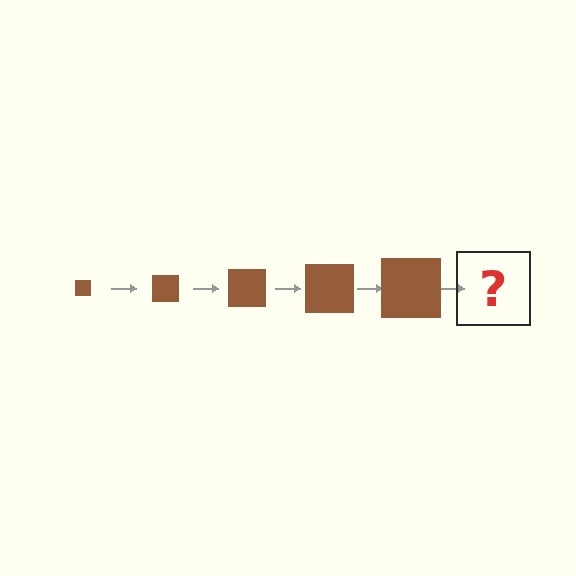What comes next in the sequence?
The next element should be a brown square, larger than the previous one.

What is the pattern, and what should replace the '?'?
The pattern is that the square gets progressively larger each step. The '?' should be a brown square, larger than the previous one.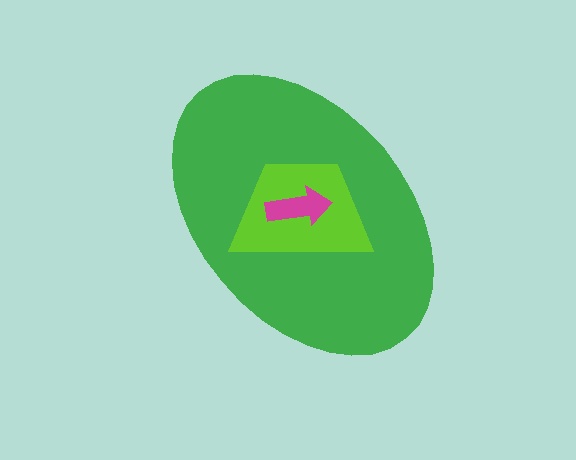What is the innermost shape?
The magenta arrow.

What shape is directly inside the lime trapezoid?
The magenta arrow.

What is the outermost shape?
The green ellipse.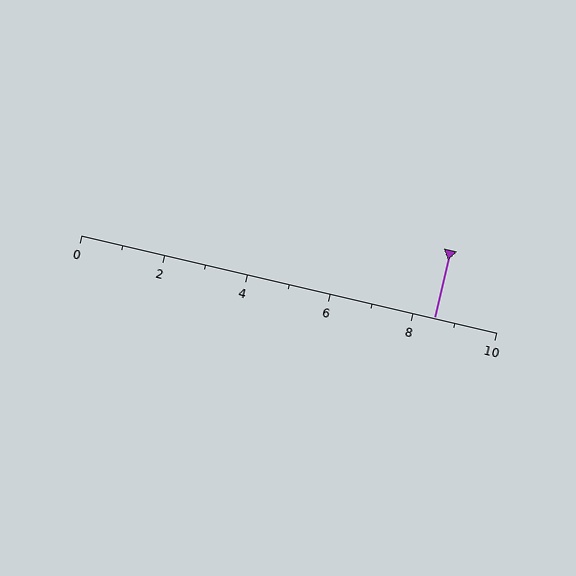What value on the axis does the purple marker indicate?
The marker indicates approximately 8.5.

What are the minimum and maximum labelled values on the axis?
The axis runs from 0 to 10.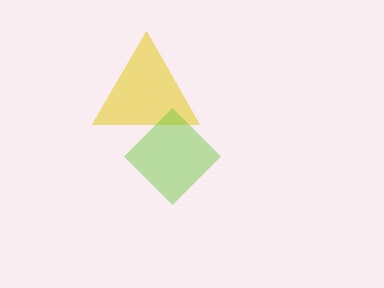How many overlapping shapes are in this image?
There are 2 overlapping shapes in the image.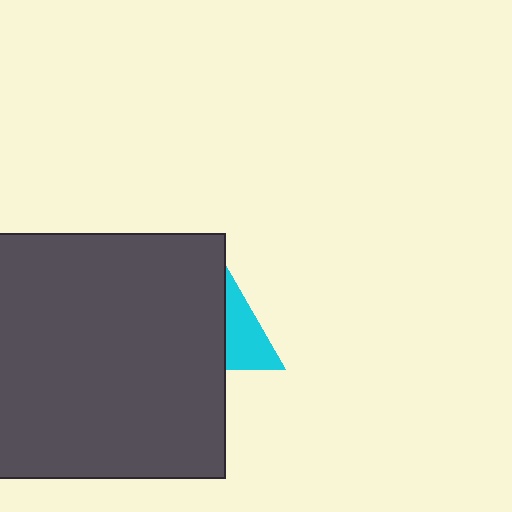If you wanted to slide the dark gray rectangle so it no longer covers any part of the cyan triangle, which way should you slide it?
Slide it left — that is the most direct way to separate the two shapes.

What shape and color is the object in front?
The object in front is a dark gray rectangle.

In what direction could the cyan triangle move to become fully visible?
The cyan triangle could move right. That would shift it out from behind the dark gray rectangle entirely.